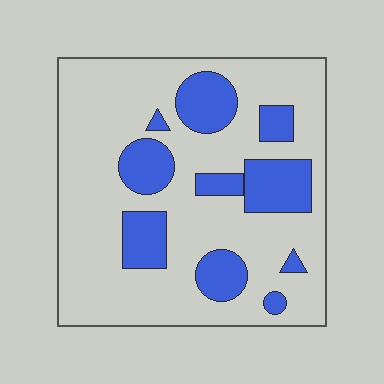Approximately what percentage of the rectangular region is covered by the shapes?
Approximately 25%.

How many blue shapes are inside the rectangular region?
10.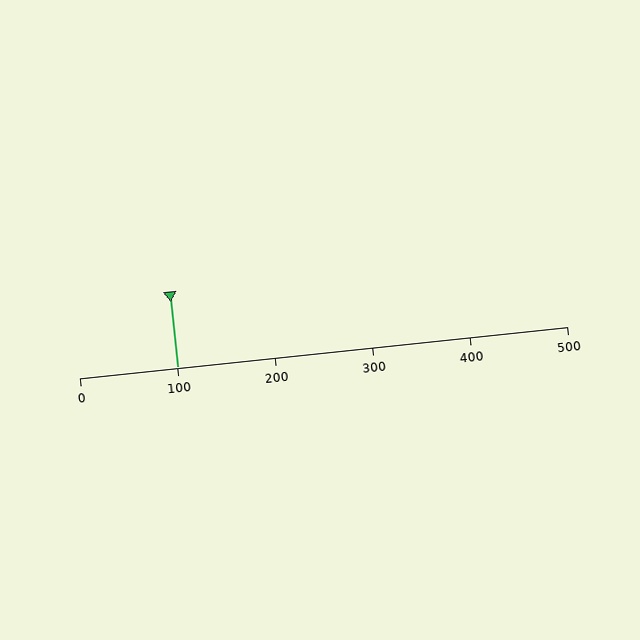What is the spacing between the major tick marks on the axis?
The major ticks are spaced 100 apart.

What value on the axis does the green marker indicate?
The marker indicates approximately 100.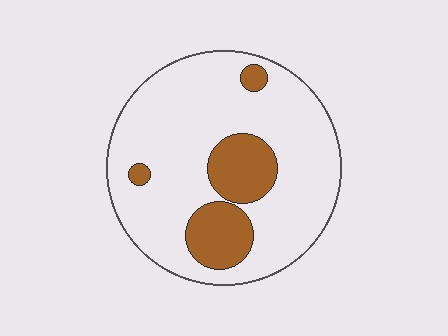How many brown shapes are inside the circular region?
4.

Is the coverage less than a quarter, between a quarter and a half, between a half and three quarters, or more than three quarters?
Less than a quarter.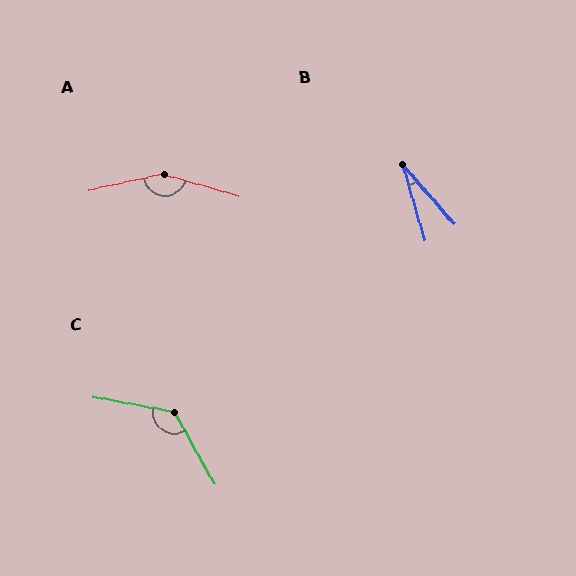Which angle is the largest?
A, at approximately 152 degrees.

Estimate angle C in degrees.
Approximately 130 degrees.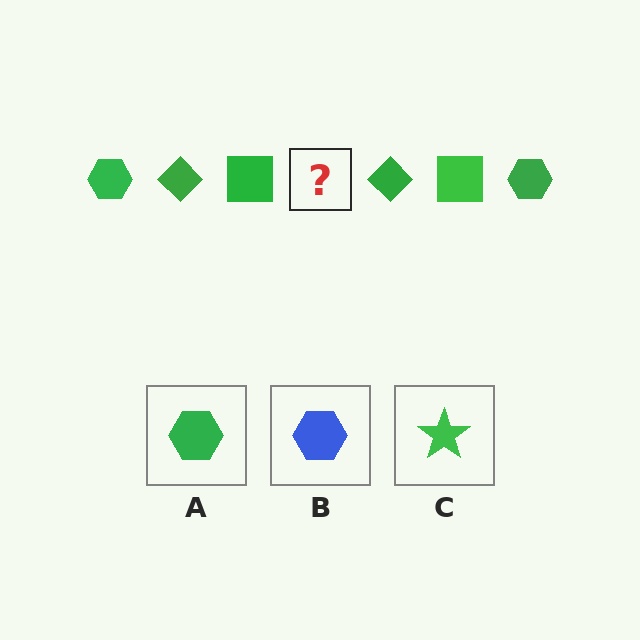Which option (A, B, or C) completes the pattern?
A.